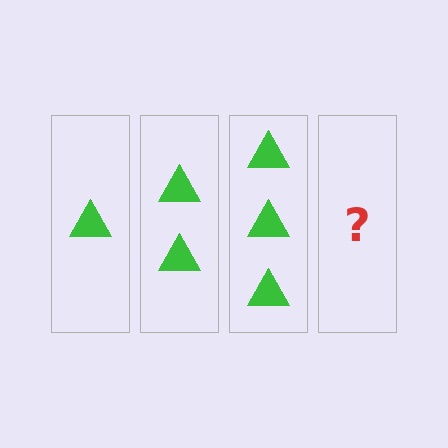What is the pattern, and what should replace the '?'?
The pattern is that each step adds one more triangle. The '?' should be 4 triangles.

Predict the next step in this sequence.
The next step is 4 triangles.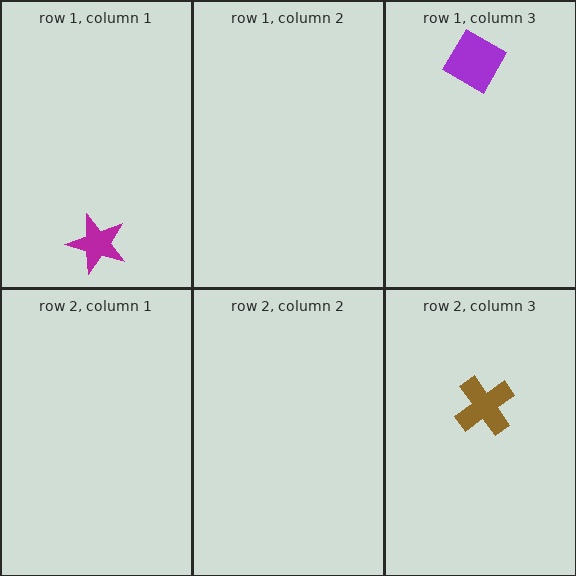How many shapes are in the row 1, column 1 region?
1.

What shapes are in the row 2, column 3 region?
The brown cross.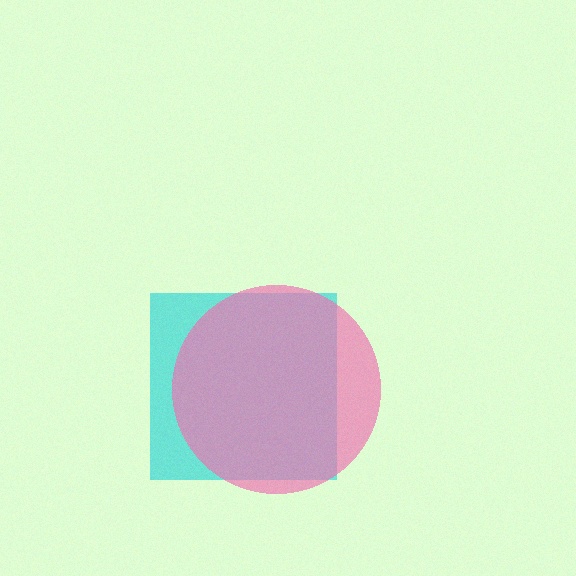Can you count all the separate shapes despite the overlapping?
Yes, there are 2 separate shapes.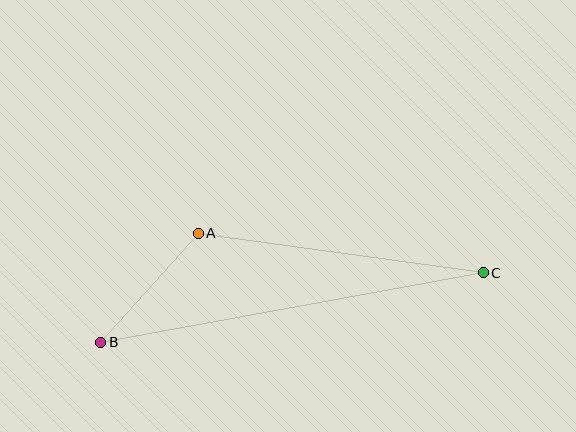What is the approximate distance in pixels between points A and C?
The distance between A and C is approximately 288 pixels.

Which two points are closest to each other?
Points A and B are closest to each other.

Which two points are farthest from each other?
Points B and C are farthest from each other.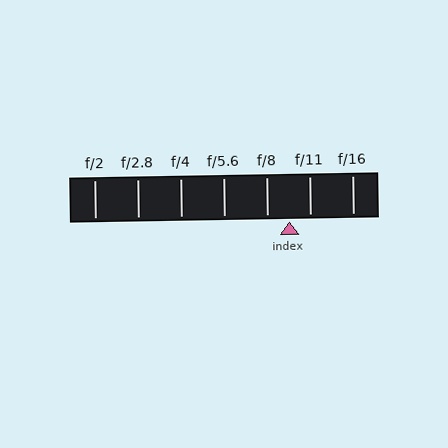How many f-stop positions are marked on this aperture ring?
There are 7 f-stop positions marked.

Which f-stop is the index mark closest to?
The index mark is closest to f/11.